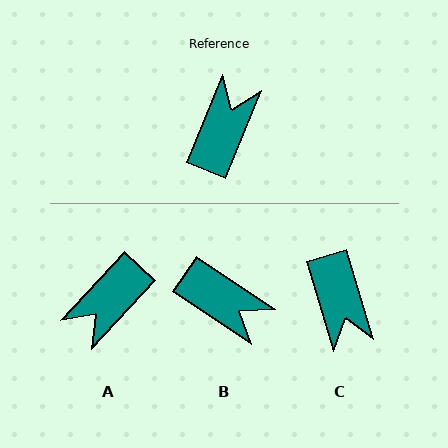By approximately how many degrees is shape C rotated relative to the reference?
Approximately 141 degrees clockwise.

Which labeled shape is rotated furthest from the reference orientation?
A, about 159 degrees away.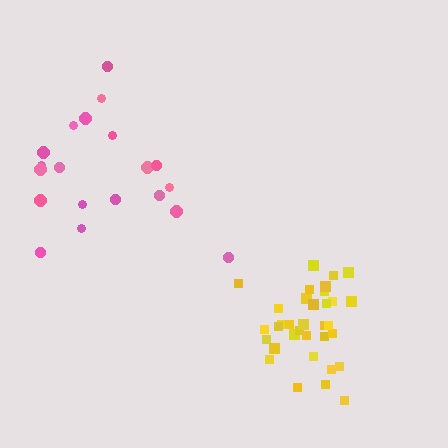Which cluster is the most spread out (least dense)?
Pink.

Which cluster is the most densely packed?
Yellow.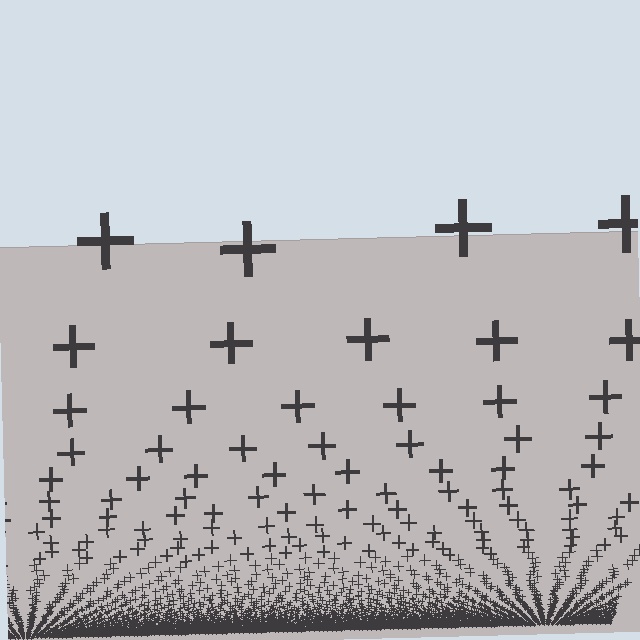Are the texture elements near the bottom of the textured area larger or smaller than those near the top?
Smaller. The gradient is inverted — elements near the bottom are smaller and denser.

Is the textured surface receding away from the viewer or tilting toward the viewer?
The surface appears to tilt toward the viewer. Texture elements get larger and sparser toward the top.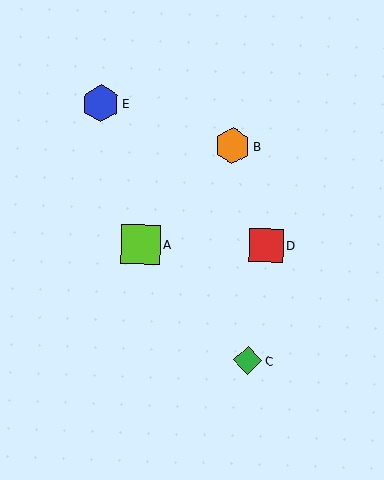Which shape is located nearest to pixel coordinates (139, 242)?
The lime square (labeled A) at (141, 244) is nearest to that location.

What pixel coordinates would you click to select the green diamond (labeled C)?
Click at (248, 360) to select the green diamond C.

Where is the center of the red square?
The center of the red square is at (266, 245).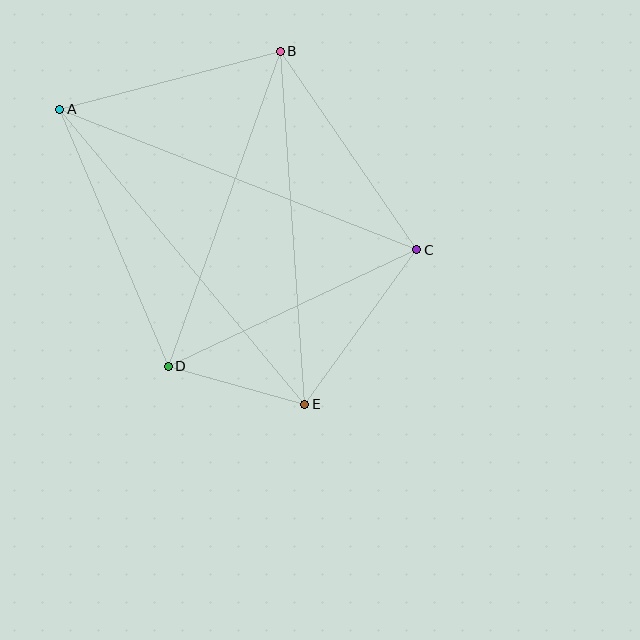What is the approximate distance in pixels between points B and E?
The distance between B and E is approximately 354 pixels.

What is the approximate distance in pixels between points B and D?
The distance between B and D is approximately 334 pixels.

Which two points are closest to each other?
Points D and E are closest to each other.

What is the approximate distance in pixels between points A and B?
The distance between A and B is approximately 228 pixels.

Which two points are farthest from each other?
Points A and C are farthest from each other.